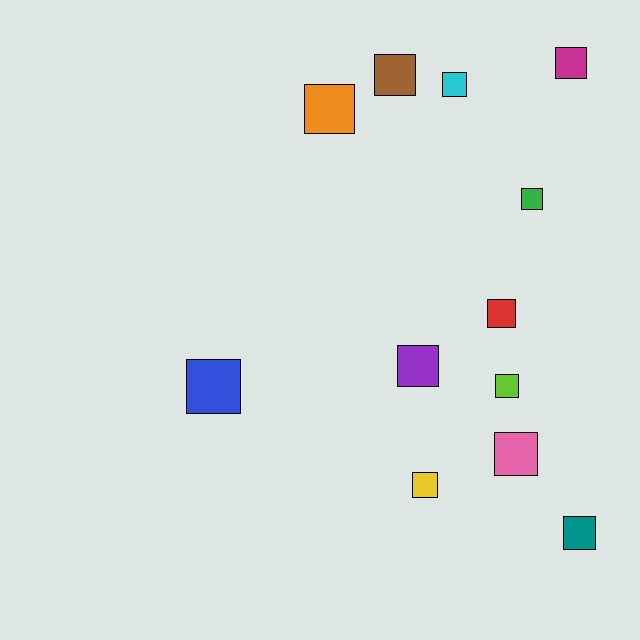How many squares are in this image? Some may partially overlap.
There are 12 squares.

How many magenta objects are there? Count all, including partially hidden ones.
There is 1 magenta object.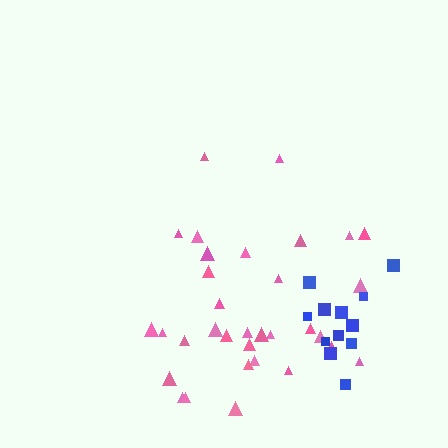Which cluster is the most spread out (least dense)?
Pink.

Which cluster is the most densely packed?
Blue.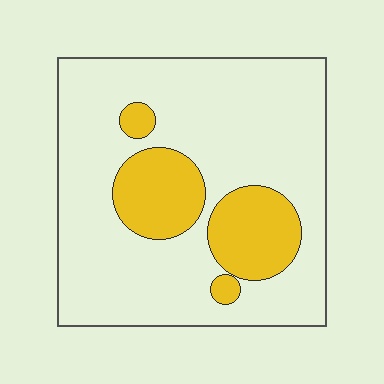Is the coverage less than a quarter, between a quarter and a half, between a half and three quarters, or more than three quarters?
Less than a quarter.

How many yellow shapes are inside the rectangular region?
4.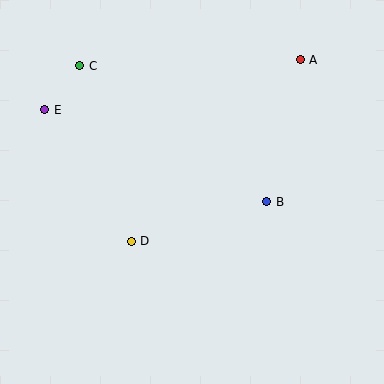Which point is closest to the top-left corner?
Point C is closest to the top-left corner.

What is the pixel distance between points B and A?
The distance between B and A is 146 pixels.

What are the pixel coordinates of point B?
Point B is at (267, 202).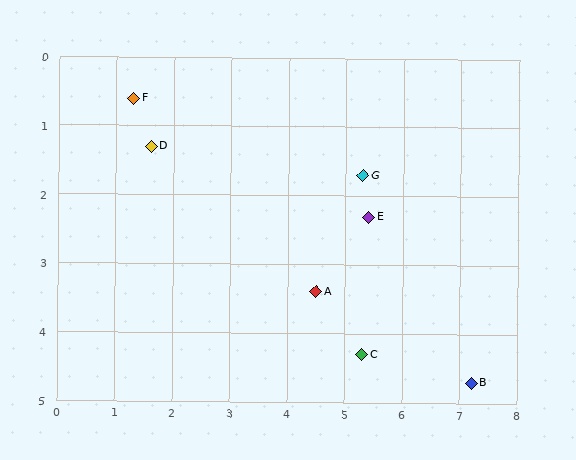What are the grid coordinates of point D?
Point D is at approximately (1.6, 1.3).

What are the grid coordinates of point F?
Point F is at approximately (1.3, 0.6).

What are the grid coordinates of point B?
Point B is at approximately (7.2, 4.7).